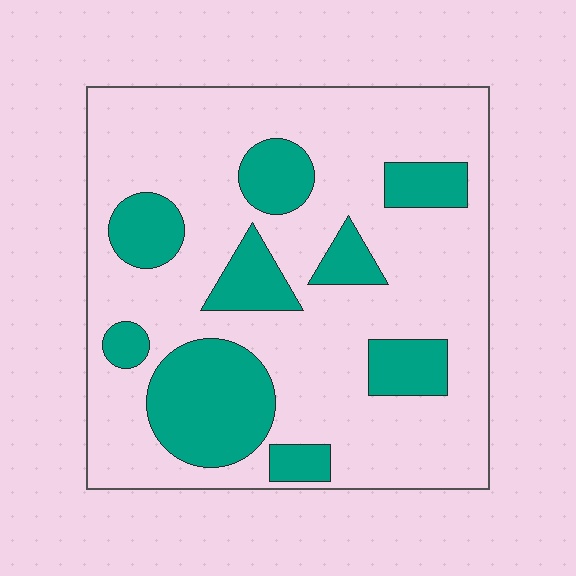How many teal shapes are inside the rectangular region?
9.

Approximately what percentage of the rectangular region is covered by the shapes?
Approximately 25%.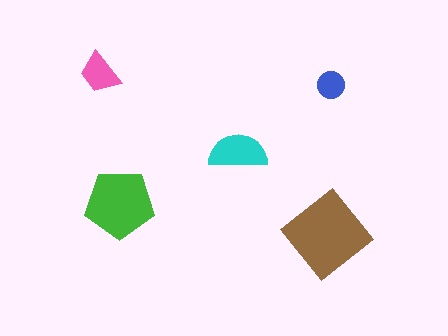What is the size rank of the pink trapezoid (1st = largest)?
4th.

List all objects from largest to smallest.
The brown diamond, the green pentagon, the cyan semicircle, the pink trapezoid, the blue circle.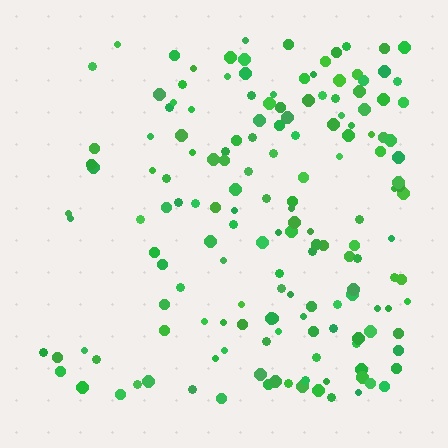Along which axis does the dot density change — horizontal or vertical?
Horizontal.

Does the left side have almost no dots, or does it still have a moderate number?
Still a moderate number, just noticeably fewer than the right.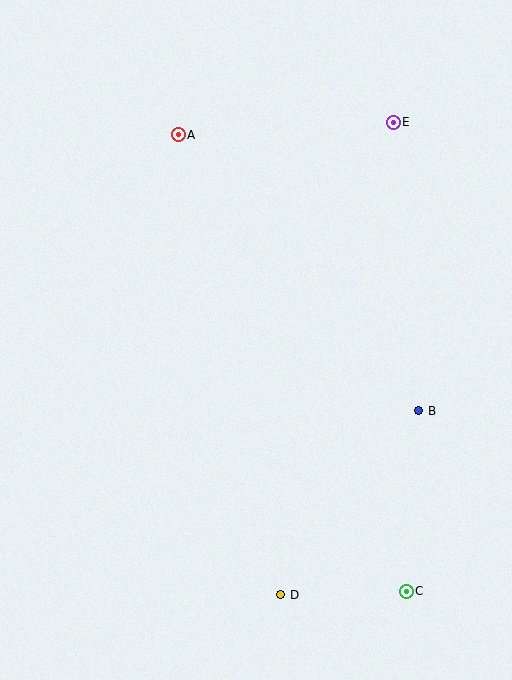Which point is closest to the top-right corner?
Point E is closest to the top-right corner.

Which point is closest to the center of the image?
Point B at (419, 411) is closest to the center.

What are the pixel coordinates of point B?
Point B is at (419, 411).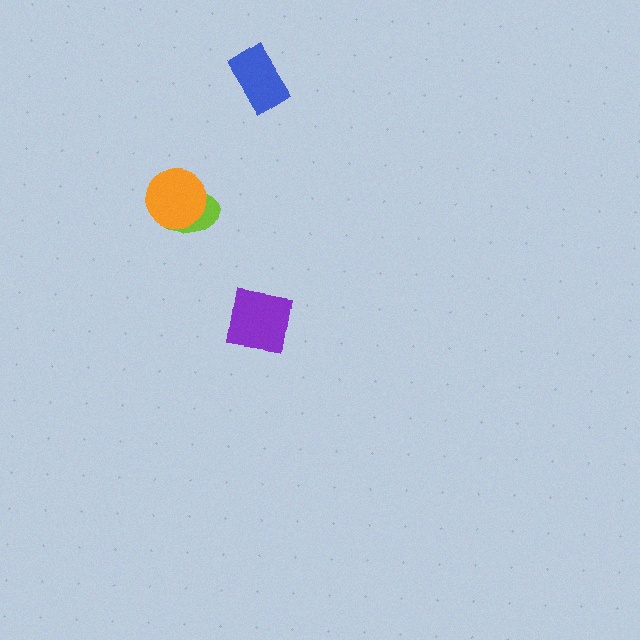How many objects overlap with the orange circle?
1 object overlaps with the orange circle.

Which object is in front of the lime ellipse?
The orange circle is in front of the lime ellipse.